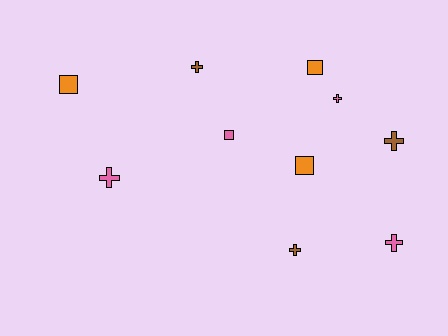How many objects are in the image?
There are 10 objects.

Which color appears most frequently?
Pink, with 4 objects.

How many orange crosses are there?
There are no orange crosses.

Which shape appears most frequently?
Cross, with 6 objects.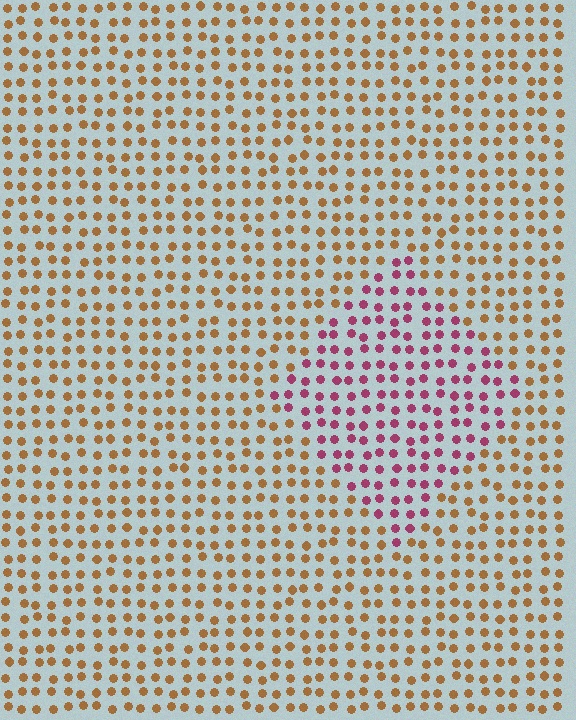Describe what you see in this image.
The image is filled with small brown elements in a uniform arrangement. A diamond-shaped region is visible where the elements are tinted to a slightly different hue, forming a subtle color boundary.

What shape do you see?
I see a diamond.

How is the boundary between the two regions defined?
The boundary is defined purely by a slight shift in hue (about 59 degrees). Spacing, size, and orientation are identical on both sides.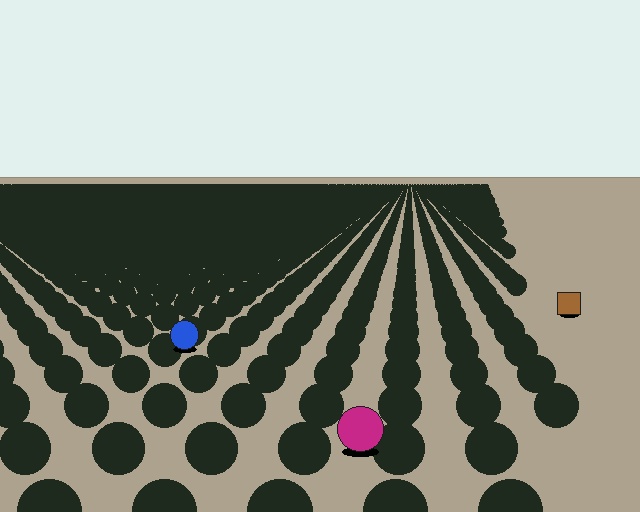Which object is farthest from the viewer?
The brown square is farthest from the viewer. It appears smaller and the ground texture around it is denser.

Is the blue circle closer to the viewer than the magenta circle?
No. The magenta circle is closer — you can tell from the texture gradient: the ground texture is coarser near it.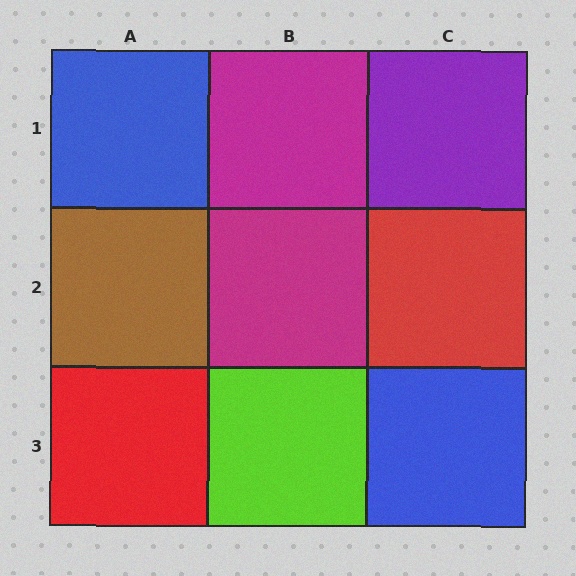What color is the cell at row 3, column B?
Lime.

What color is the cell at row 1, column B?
Magenta.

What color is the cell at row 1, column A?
Blue.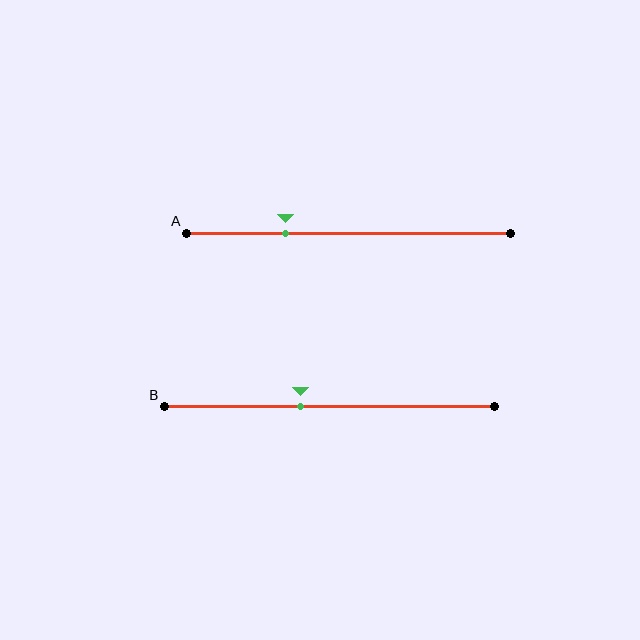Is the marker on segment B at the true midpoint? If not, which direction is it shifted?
No, the marker on segment B is shifted to the left by about 9% of the segment length.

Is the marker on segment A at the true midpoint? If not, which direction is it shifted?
No, the marker on segment A is shifted to the left by about 19% of the segment length.